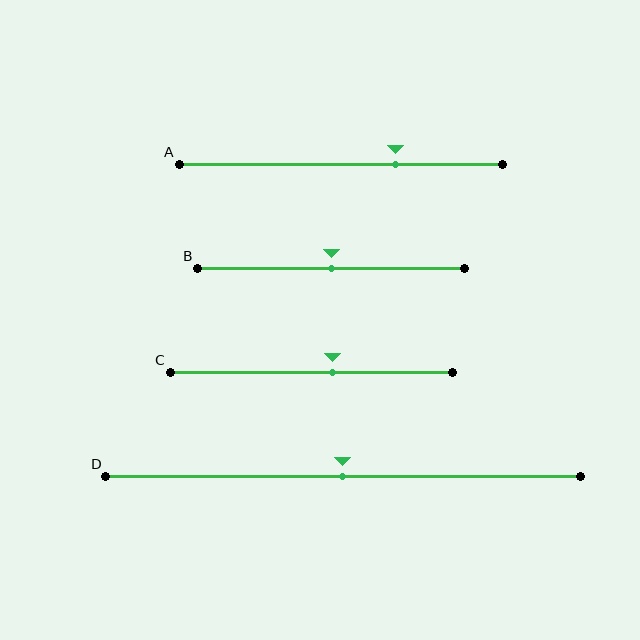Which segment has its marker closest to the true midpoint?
Segment B has its marker closest to the true midpoint.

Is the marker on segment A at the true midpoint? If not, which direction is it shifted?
No, the marker on segment A is shifted to the right by about 17% of the segment length.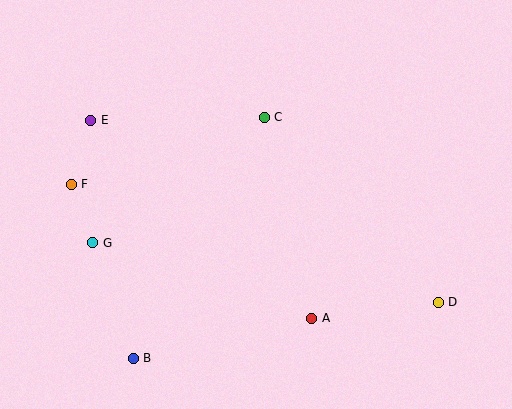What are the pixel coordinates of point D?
Point D is at (438, 302).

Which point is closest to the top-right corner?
Point C is closest to the top-right corner.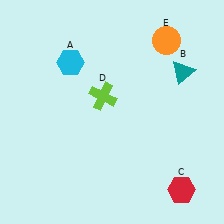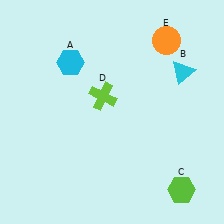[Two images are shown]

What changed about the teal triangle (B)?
In Image 1, B is teal. In Image 2, it changed to cyan.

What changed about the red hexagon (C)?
In Image 1, C is red. In Image 2, it changed to lime.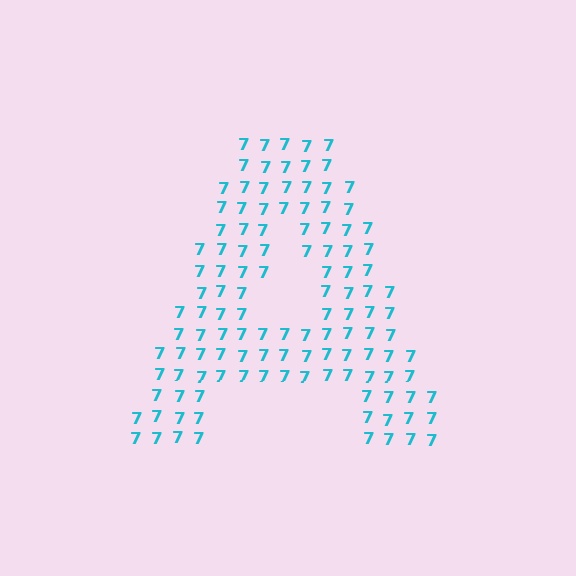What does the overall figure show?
The overall figure shows the letter A.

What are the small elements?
The small elements are digit 7's.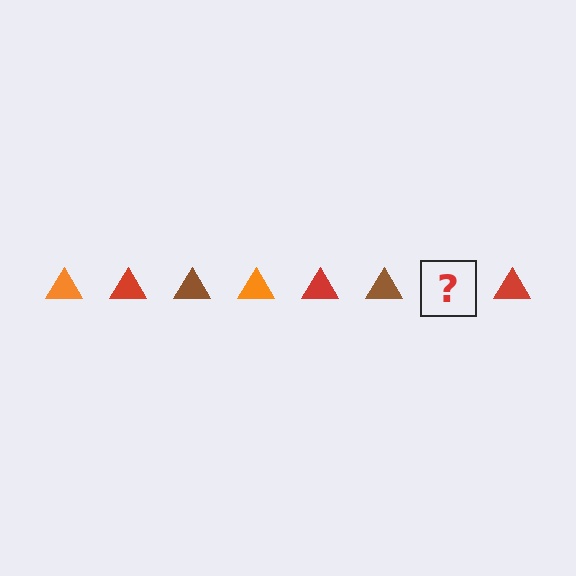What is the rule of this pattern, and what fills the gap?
The rule is that the pattern cycles through orange, red, brown triangles. The gap should be filled with an orange triangle.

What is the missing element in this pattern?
The missing element is an orange triangle.